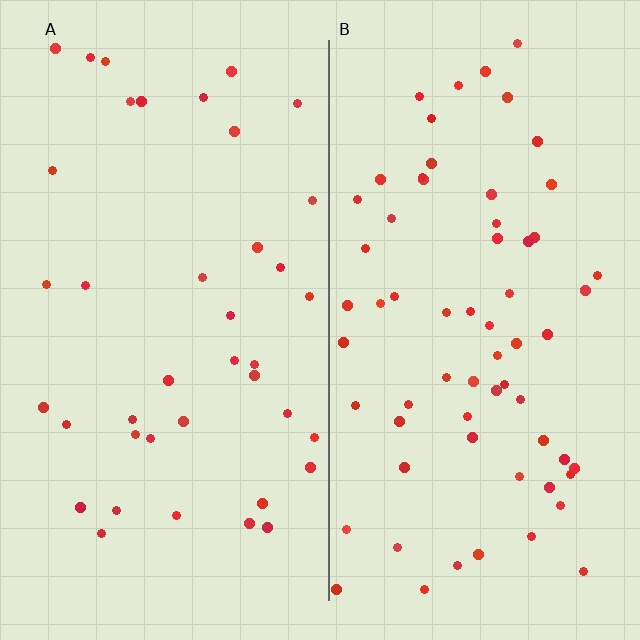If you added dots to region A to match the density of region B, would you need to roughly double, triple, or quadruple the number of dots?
Approximately double.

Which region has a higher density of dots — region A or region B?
B (the right).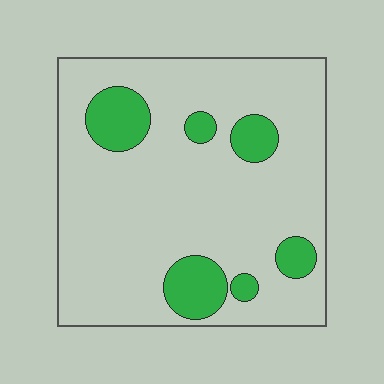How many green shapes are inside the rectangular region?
6.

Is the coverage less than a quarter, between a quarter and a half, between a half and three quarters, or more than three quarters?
Less than a quarter.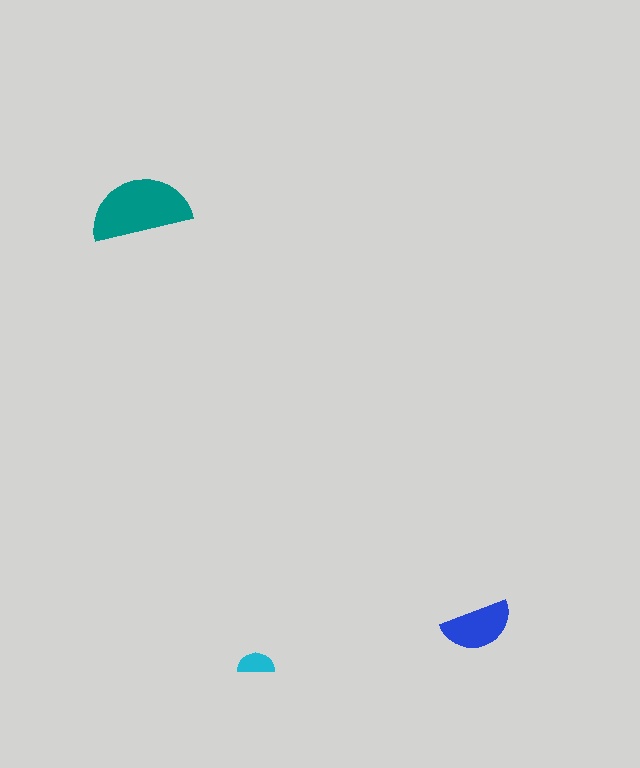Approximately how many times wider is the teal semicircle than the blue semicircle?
About 1.5 times wider.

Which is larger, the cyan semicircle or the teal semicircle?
The teal one.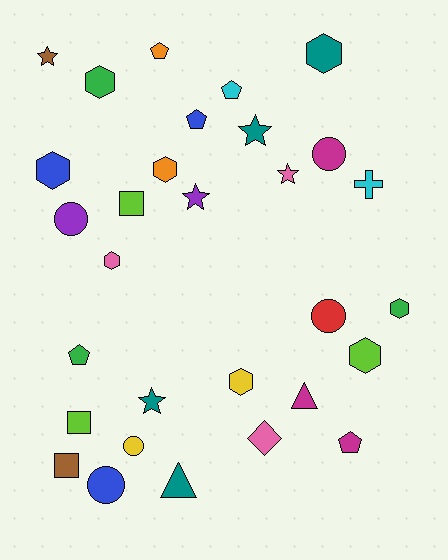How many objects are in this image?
There are 30 objects.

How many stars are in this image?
There are 5 stars.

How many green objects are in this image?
There are 3 green objects.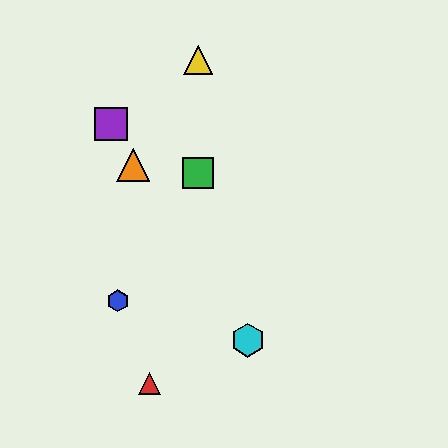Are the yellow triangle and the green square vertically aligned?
Yes, both are at x≈198.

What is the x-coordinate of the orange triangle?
The orange triangle is at x≈133.